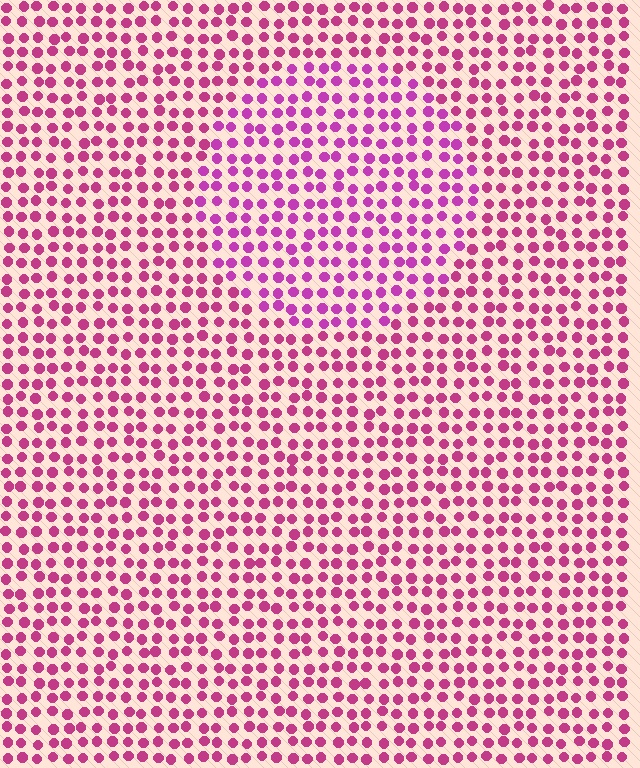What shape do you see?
I see a circle.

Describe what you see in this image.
The image is filled with small magenta elements in a uniform arrangement. A circle-shaped region is visible where the elements are tinted to a slightly different hue, forming a subtle color boundary.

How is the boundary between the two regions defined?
The boundary is defined purely by a slight shift in hue (about 21 degrees). Spacing, size, and orientation are identical on both sides.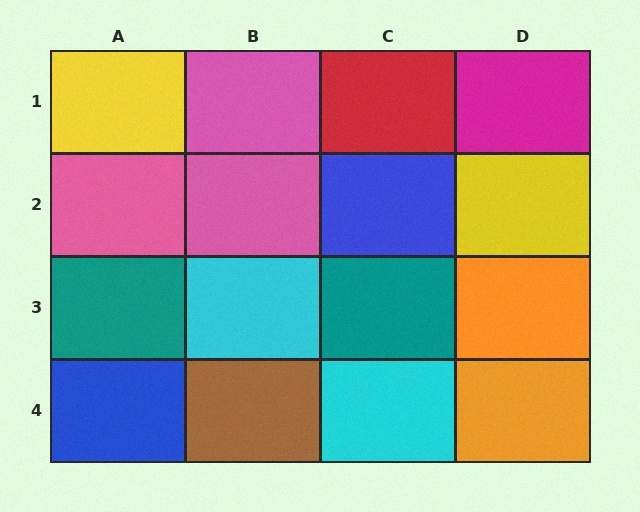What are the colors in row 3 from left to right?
Teal, cyan, teal, orange.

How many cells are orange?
2 cells are orange.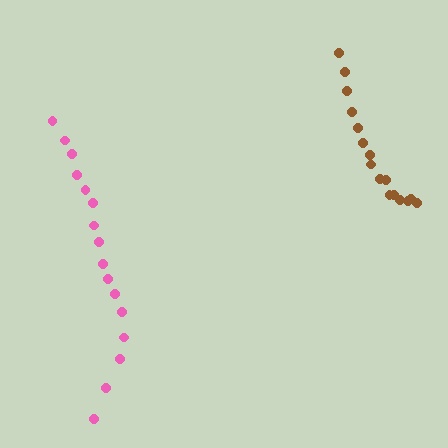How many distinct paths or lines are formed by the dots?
There are 2 distinct paths.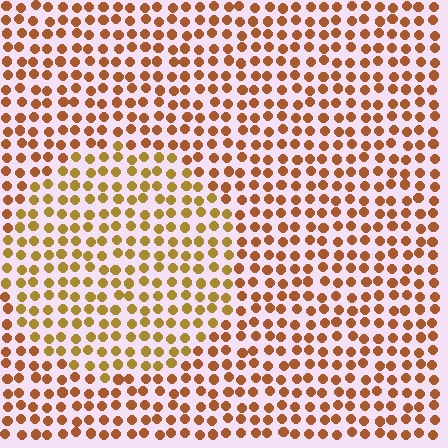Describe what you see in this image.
The image is filled with small brown elements in a uniform arrangement. A circle-shaped region is visible where the elements are tinted to a slightly different hue, forming a subtle color boundary.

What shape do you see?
I see a circle.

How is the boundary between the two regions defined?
The boundary is defined purely by a slight shift in hue (about 25 degrees). Spacing, size, and orientation are identical on both sides.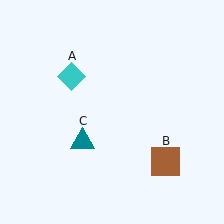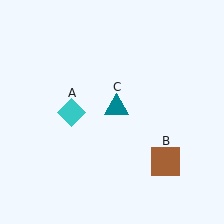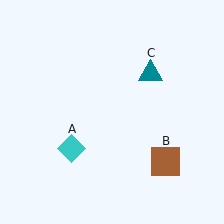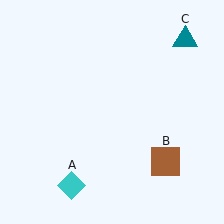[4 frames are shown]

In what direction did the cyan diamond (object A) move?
The cyan diamond (object A) moved down.